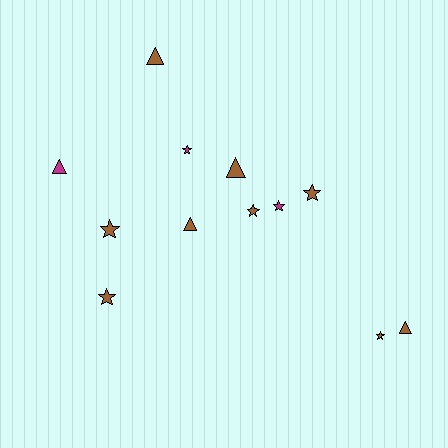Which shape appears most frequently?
Star, with 7 objects.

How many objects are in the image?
There are 12 objects.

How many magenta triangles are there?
There is 1 magenta triangle.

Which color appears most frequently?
Brown, with 9 objects.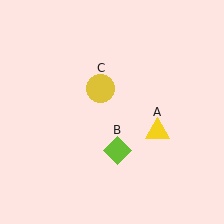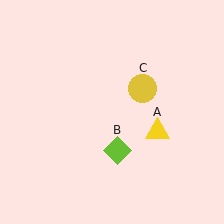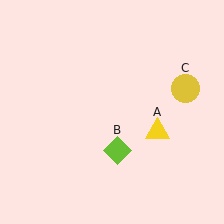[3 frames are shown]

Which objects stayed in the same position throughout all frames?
Yellow triangle (object A) and lime diamond (object B) remained stationary.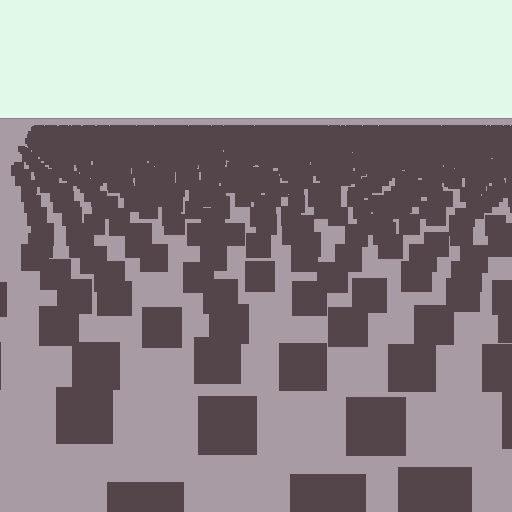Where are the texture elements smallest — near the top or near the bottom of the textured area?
Near the top.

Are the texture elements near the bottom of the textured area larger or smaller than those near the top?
Larger. Near the bottom, elements are closer to the viewer and appear at a bigger on-screen size.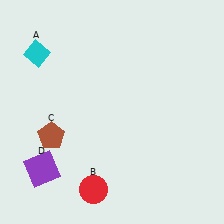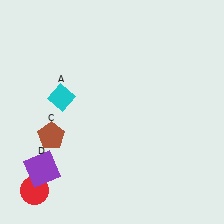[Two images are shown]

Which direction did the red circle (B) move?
The red circle (B) moved left.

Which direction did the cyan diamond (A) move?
The cyan diamond (A) moved down.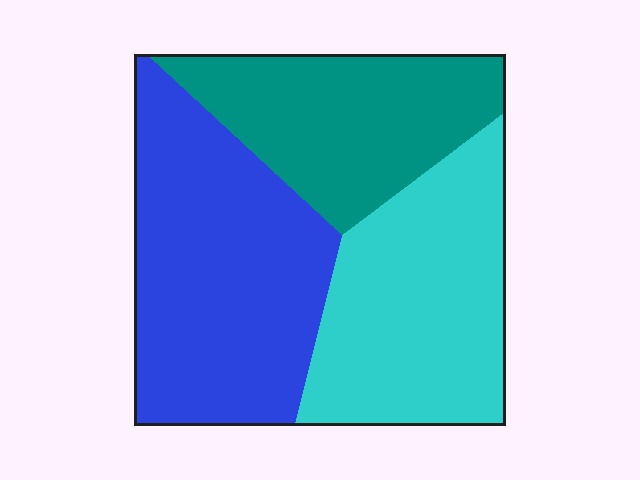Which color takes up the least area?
Teal, at roughly 25%.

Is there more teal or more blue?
Blue.